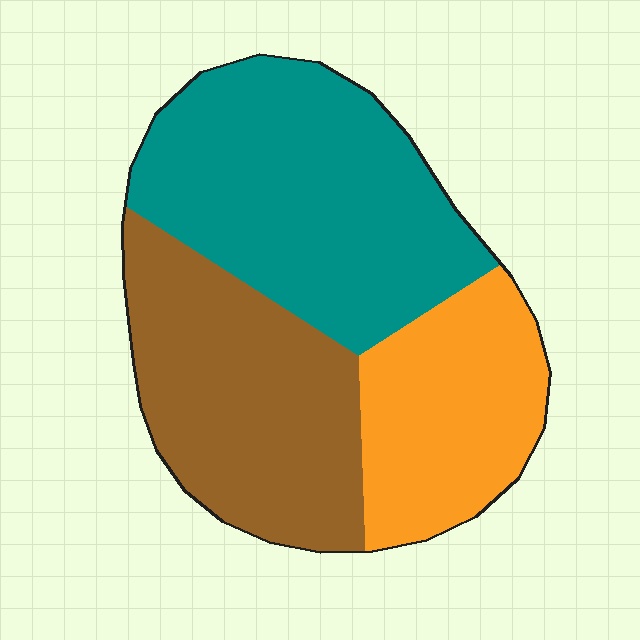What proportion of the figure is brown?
Brown covers 34% of the figure.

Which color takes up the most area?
Teal, at roughly 40%.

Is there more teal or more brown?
Teal.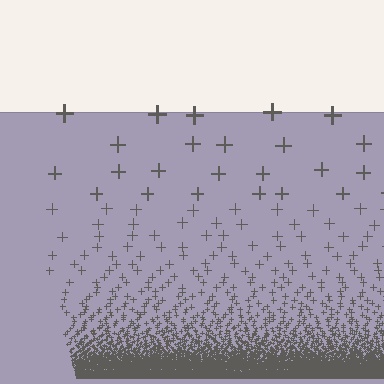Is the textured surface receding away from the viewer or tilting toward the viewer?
The surface appears to tilt toward the viewer. Texture elements get larger and sparser toward the top.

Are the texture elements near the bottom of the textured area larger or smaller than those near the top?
Smaller. The gradient is inverted — elements near the bottom are smaller and denser.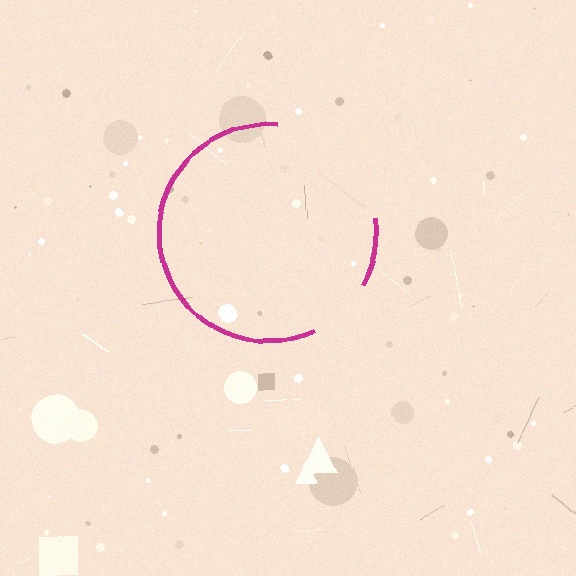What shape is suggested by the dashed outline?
The dashed outline suggests a circle.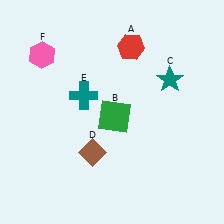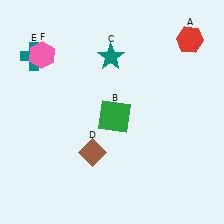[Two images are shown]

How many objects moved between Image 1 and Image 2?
3 objects moved between the two images.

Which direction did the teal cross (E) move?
The teal cross (E) moved left.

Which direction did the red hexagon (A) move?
The red hexagon (A) moved right.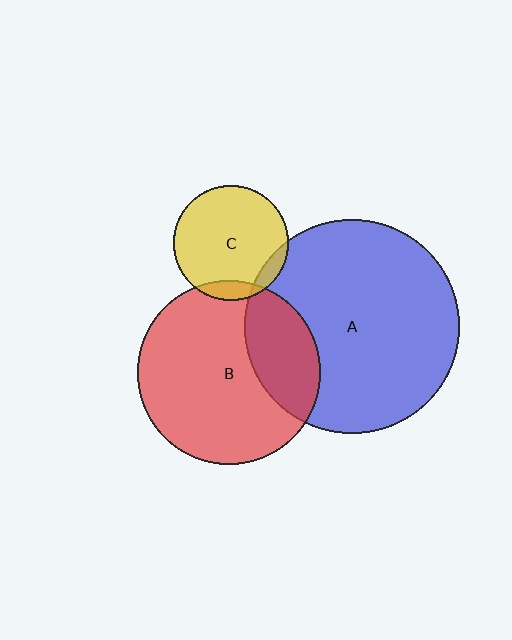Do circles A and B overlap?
Yes.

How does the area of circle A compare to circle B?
Approximately 1.4 times.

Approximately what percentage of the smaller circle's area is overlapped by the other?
Approximately 25%.